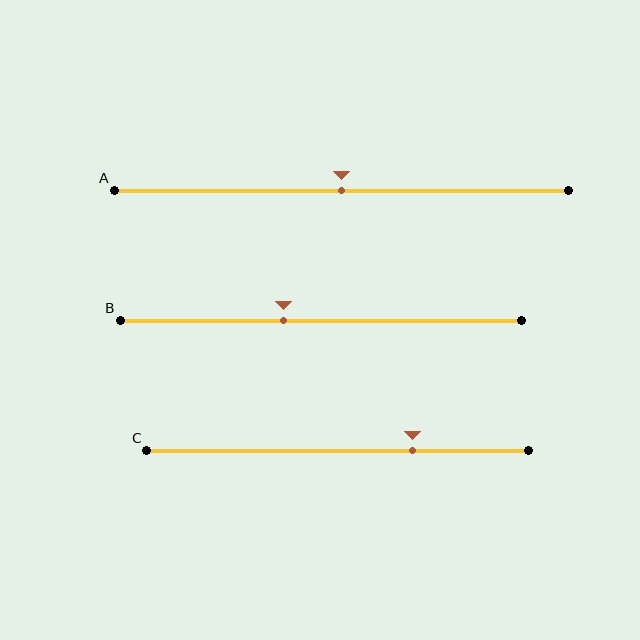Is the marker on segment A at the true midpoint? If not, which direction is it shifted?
Yes, the marker on segment A is at the true midpoint.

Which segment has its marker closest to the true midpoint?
Segment A has its marker closest to the true midpoint.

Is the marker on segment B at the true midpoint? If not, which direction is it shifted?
No, the marker on segment B is shifted to the left by about 9% of the segment length.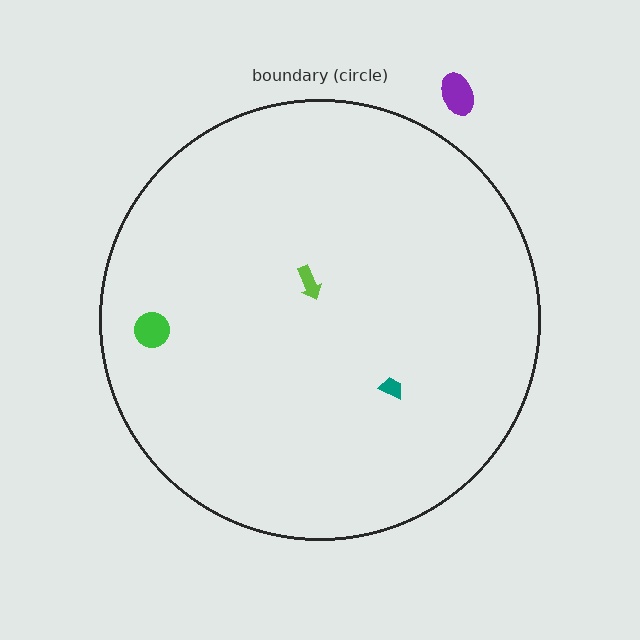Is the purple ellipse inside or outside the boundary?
Outside.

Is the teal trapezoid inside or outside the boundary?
Inside.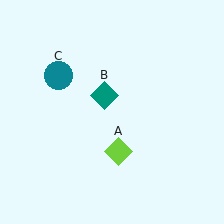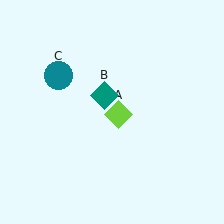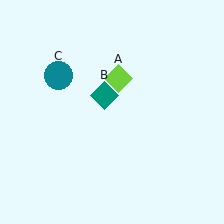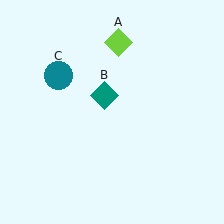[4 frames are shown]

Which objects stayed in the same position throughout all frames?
Teal diamond (object B) and teal circle (object C) remained stationary.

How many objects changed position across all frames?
1 object changed position: lime diamond (object A).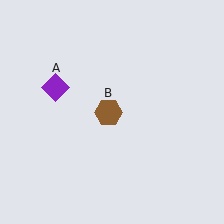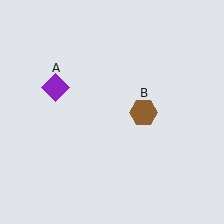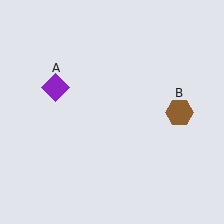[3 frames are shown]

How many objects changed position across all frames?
1 object changed position: brown hexagon (object B).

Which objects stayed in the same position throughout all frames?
Purple diamond (object A) remained stationary.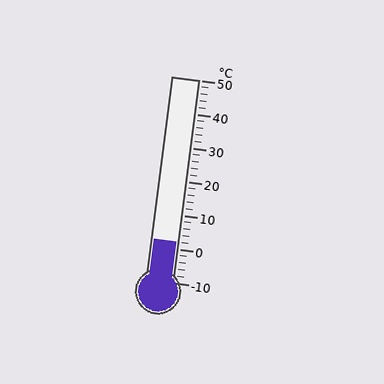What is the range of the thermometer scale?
The thermometer scale ranges from -10°C to 50°C.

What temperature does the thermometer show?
The thermometer shows approximately 2°C.